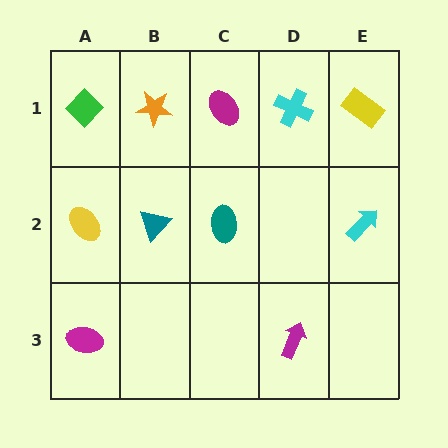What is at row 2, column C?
A teal ellipse.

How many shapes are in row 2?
4 shapes.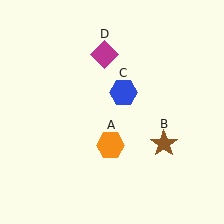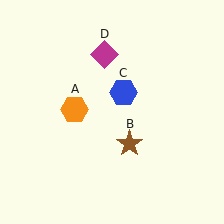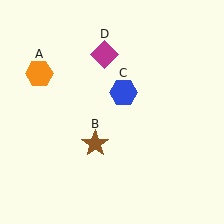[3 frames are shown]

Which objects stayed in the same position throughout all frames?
Blue hexagon (object C) and magenta diamond (object D) remained stationary.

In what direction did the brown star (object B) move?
The brown star (object B) moved left.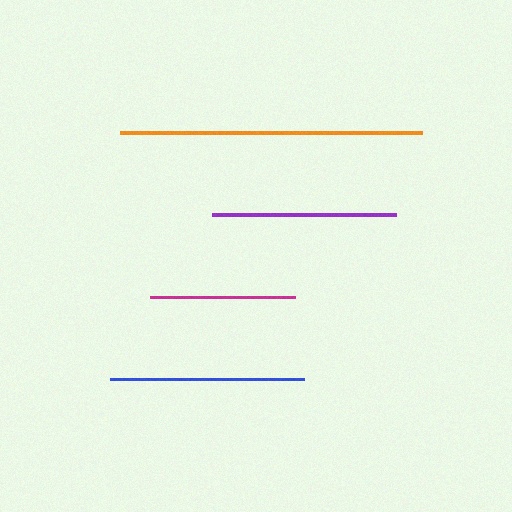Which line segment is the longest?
The orange line is the longest at approximately 302 pixels.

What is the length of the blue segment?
The blue segment is approximately 194 pixels long.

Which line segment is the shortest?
The magenta line is the shortest at approximately 145 pixels.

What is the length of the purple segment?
The purple segment is approximately 184 pixels long.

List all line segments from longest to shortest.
From longest to shortest: orange, blue, purple, magenta.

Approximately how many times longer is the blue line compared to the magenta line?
The blue line is approximately 1.3 times the length of the magenta line.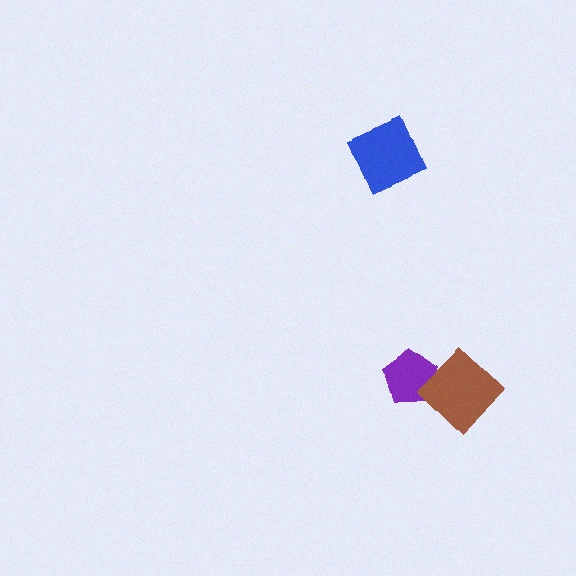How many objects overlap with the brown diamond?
1 object overlaps with the brown diamond.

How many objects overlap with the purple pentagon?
1 object overlaps with the purple pentagon.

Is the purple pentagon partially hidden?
Yes, it is partially covered by another shape.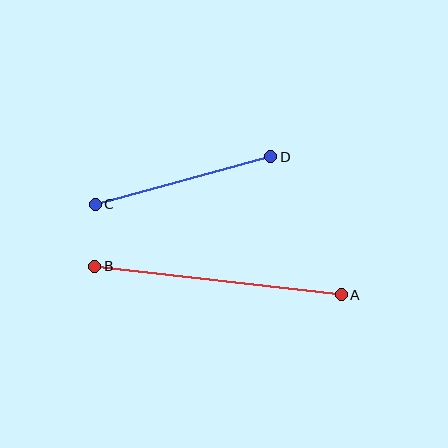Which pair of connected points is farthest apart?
Points A and B are farthest apart.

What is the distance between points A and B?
The distance is approximately 248 pixels.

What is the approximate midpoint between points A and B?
The midpoint is at approximately (218, 281) pixels.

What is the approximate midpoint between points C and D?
The midpoint is at approximately (183, 180) pixels.